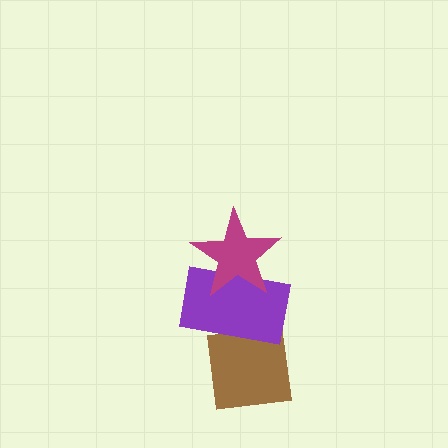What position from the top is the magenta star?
The magenta star is 1st from the top.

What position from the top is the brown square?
The brown square is 3rd from the top.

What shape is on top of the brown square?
The purple rectangle is on top of the brown square.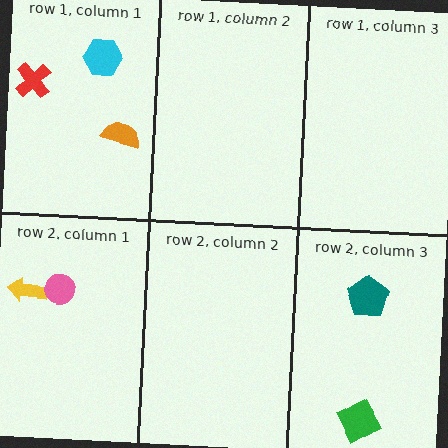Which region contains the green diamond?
The row 2, column 3 region.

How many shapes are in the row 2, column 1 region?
2.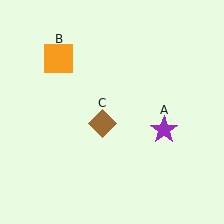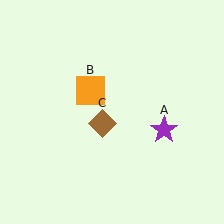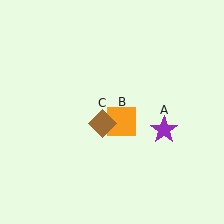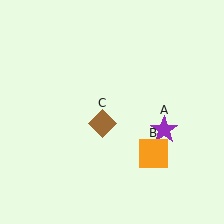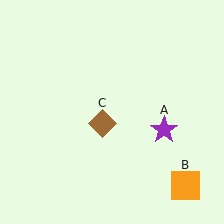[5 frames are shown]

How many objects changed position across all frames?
1 object changed position: orange square (object B).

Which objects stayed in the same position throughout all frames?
Purple star (object A) and brown diamond (object C) remained stationary.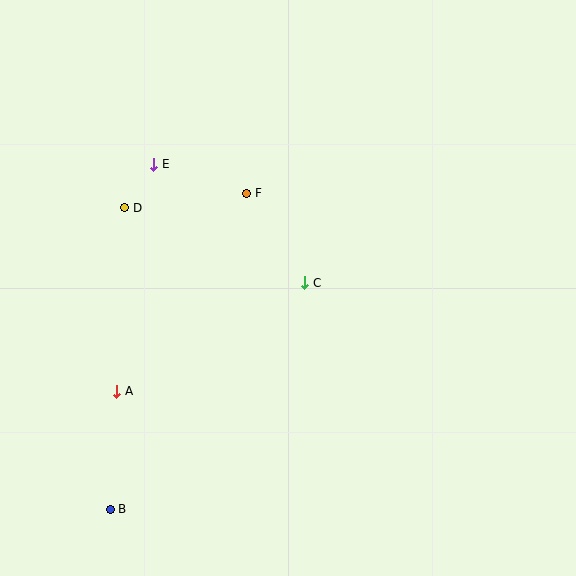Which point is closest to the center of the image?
Point C at (305, 283) is closest to the center.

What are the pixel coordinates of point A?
Point A is at (117, 391).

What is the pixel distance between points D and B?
The distance between D and B is 302 pixels.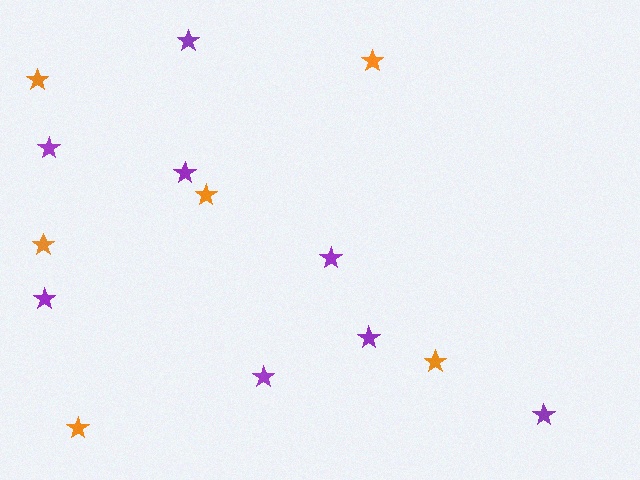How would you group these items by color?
There are 2 groups: one group of orange stars (6) and one group of purple stars (8).